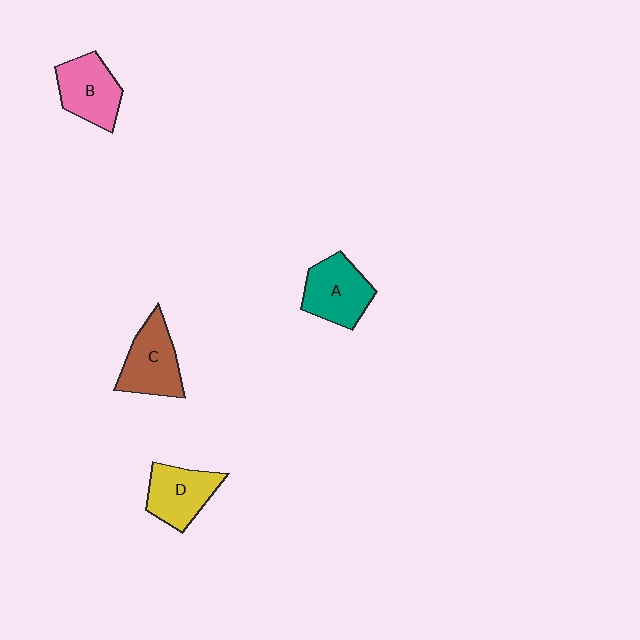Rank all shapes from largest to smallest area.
From largest to smallest: A (teal), C (brown), B (pink), D (yellow).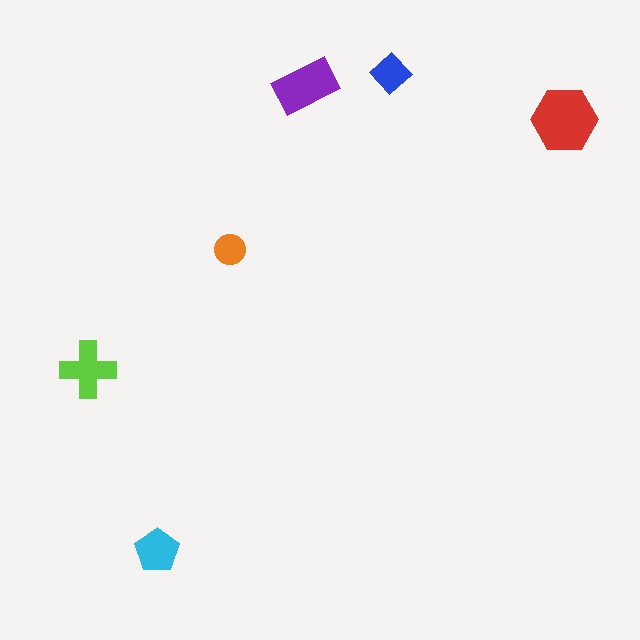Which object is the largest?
The red hexagon.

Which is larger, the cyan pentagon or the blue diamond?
The cyan pentagon.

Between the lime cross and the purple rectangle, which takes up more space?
The purple rectangle.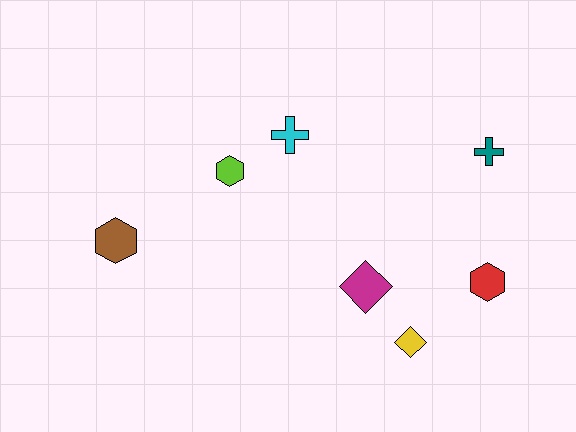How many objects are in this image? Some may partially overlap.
There are 7 objects.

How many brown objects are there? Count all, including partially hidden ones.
There is 1 brown object.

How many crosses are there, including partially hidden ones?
There are 2 crosses.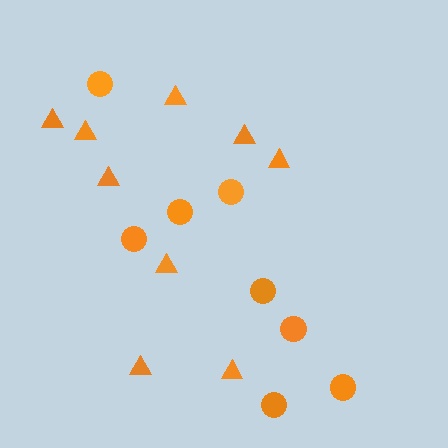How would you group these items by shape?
There are 2 groups: one group of circles (8) and one group of triangles (9).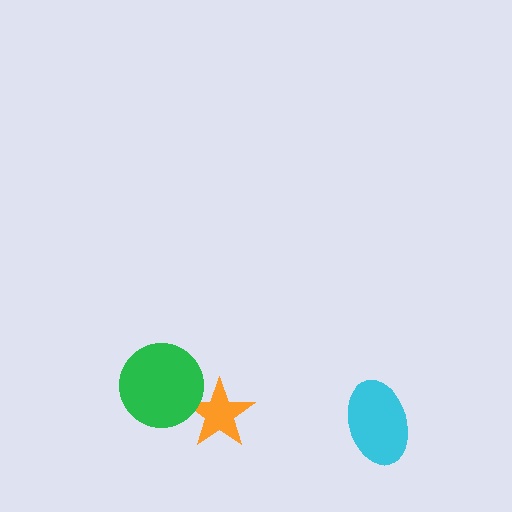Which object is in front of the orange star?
The green circle is in front of the orange star.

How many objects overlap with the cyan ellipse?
0 objects overlap with the cyan ellipse.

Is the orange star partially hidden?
Yes, it is partially covered by another shape.